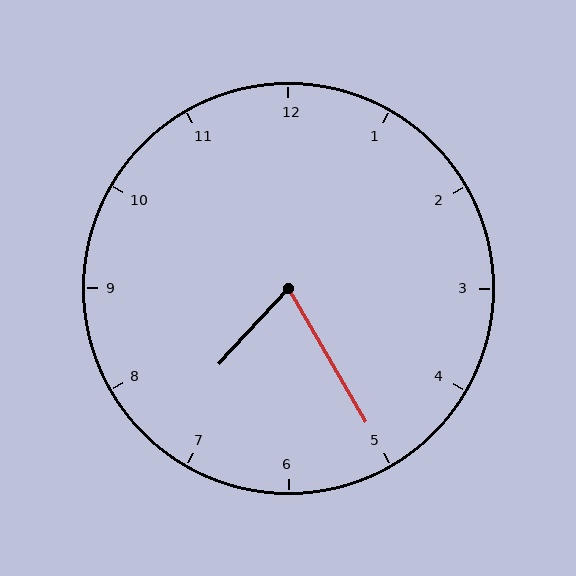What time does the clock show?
7:25.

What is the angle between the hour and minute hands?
Approximately 72 degrees.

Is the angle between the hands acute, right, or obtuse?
It is acute.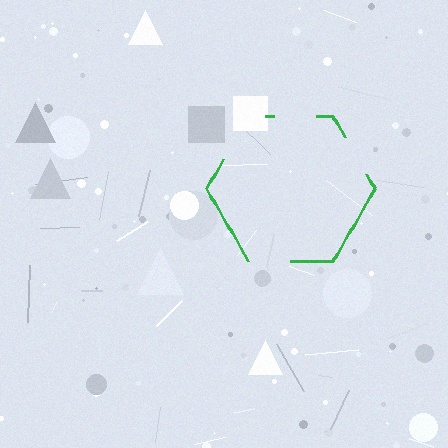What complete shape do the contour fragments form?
The contour fragments form a hexagon.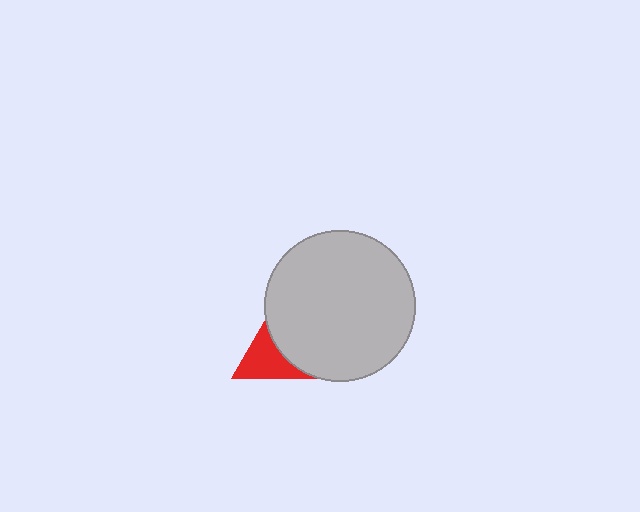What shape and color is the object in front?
The object in front is a light gray circle.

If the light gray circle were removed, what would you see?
You would see the complete red triangle.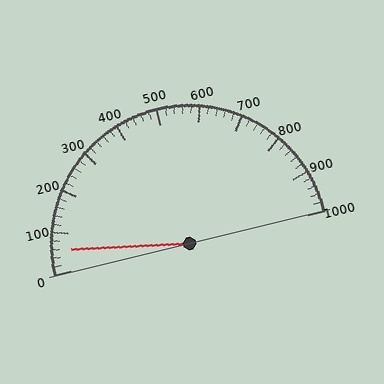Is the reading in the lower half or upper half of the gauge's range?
The reading is in the lower half of the range (0 to 1000).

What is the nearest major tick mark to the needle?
The nearest major tick mark is 100.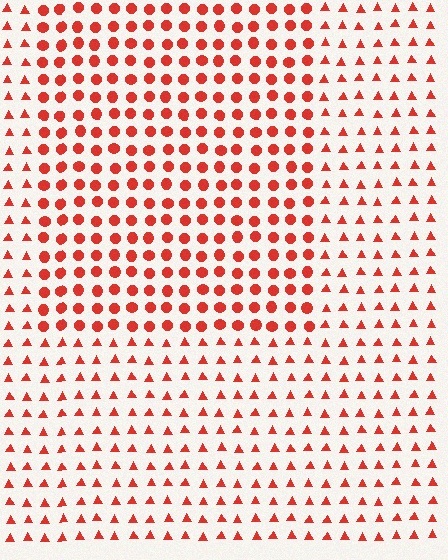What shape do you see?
I see a rectangle.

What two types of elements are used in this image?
The image uses circles inside the rectangle region and triangles outside it.